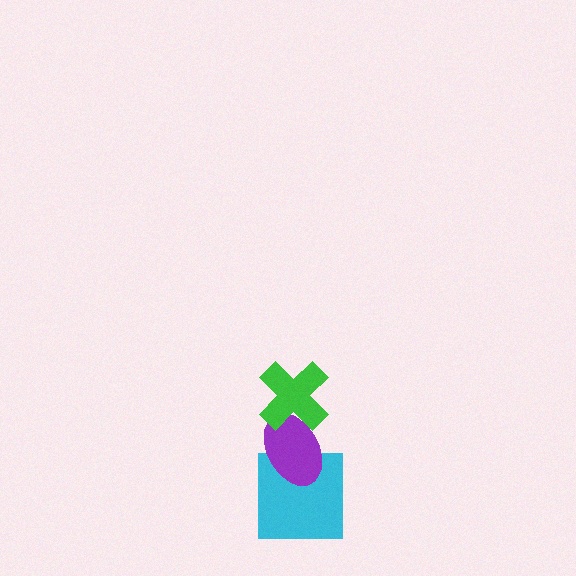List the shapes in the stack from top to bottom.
From top to bottom: the green cross, the purple ellipse, the cyan square.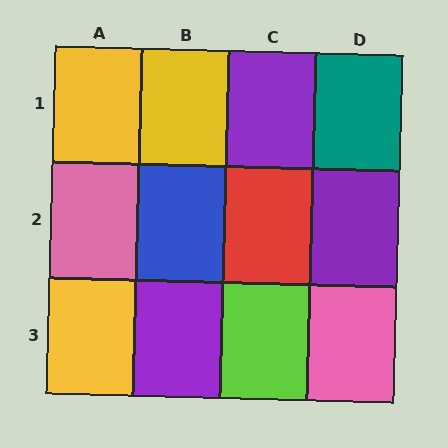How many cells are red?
1 cell is red.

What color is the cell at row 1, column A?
Yellow.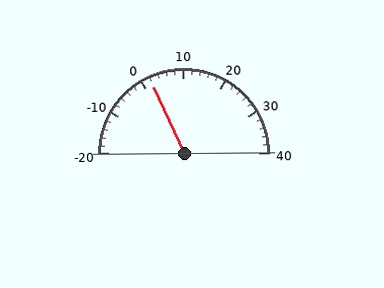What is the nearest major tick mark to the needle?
The nearest major tick mark is 0.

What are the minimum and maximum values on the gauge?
The gauge ranges from -20 to 40.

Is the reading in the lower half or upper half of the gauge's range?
The reading is in the lower half of the range (-20 to 40).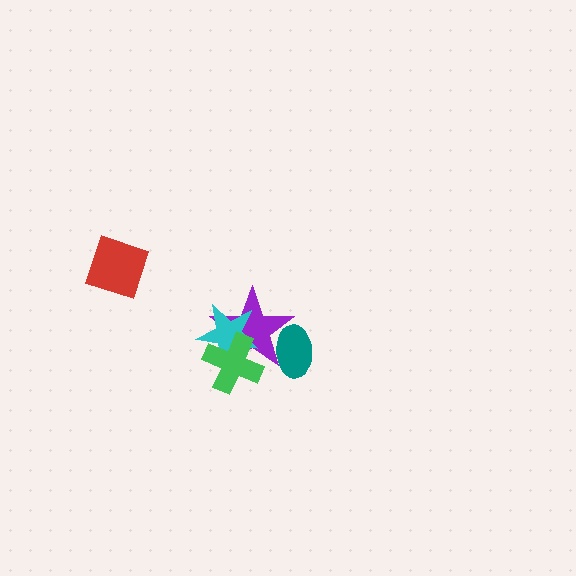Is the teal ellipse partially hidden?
Yes, it is partially covered by another shape.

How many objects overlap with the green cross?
2 objects overlap with the green cross.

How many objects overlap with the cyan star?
2 objects overlap with the cyan star.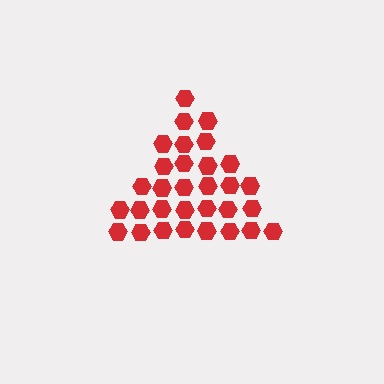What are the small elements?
The small elements are hexagons.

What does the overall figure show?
The overall figure shows a triangle.